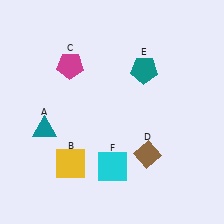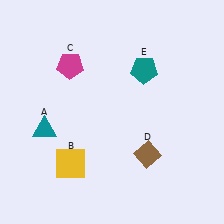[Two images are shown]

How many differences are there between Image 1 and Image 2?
There is 1 difference between the two images.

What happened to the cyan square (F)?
The cyan square (F) was removed in Image 2. It was in the bottom-right area of Image 1.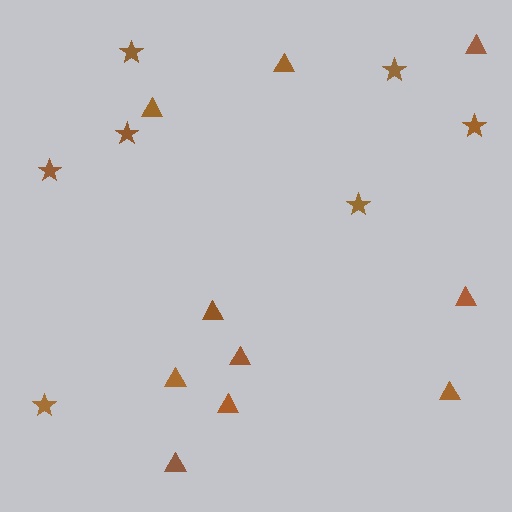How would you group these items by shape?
There are 2 groups: one group of triangles (10) and one group of stars (7).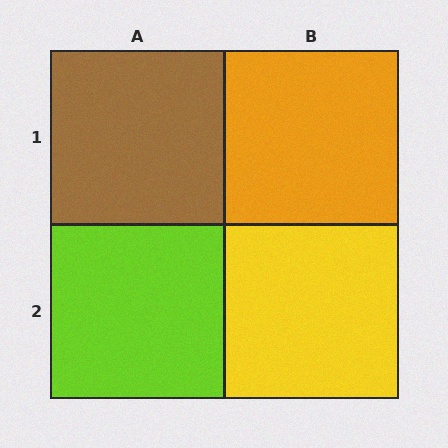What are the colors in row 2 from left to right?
Lime, yellow.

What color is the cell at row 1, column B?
Orange.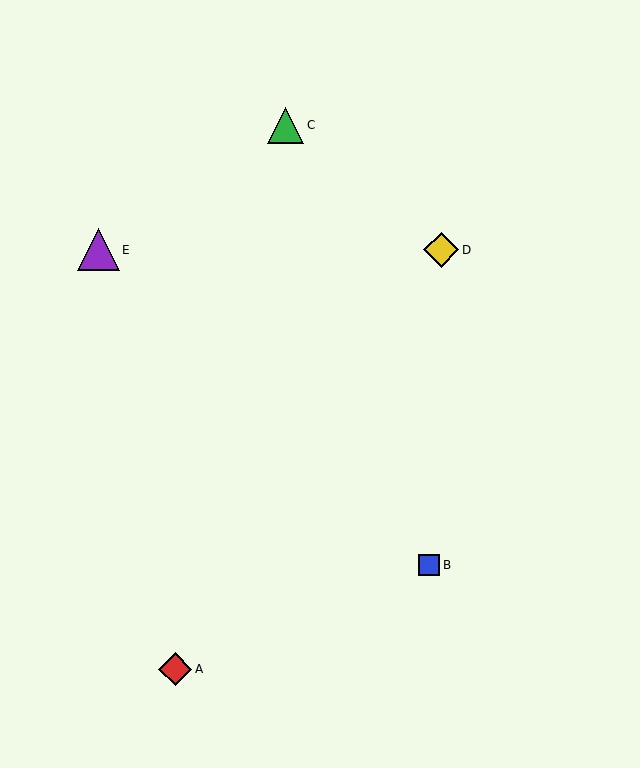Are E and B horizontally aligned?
No, E is at y≈250 and B is at y≈565.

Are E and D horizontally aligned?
Yes, both are at y≈250.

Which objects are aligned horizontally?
Objects D, E are aligned horizontally.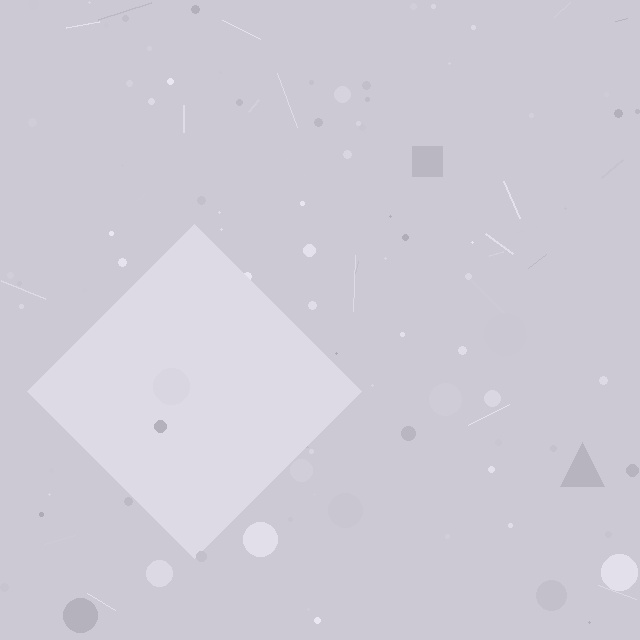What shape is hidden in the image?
A diamond is hidden in the image.